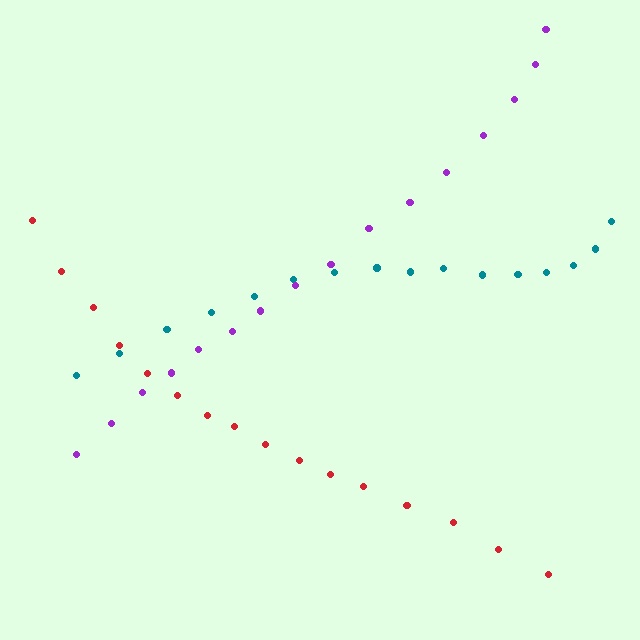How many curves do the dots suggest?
There are 3 distinct paths.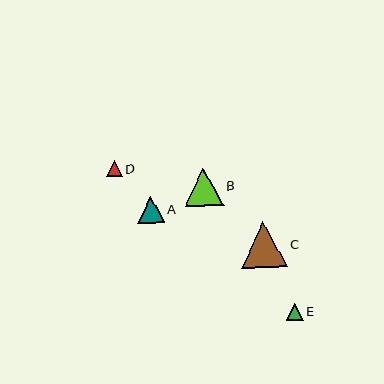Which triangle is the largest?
Triangle C is the largest with a size of approximately 46 pixels.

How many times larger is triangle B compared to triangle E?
Triangle B is approximately 2.3 times the size of triangle E.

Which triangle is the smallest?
Triangle D is the smallest with a size of approximately 16 pixels.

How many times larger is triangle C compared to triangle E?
Triangle C is approximately 2.8 times the size of triangle E.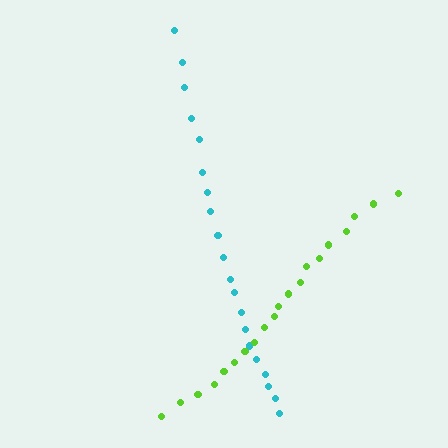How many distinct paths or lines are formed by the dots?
There are 2 distinct paths.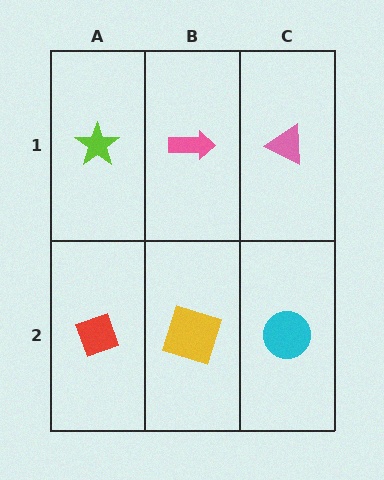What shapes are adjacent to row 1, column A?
A red diamond (row 2, column A), a pink arrow (row 1, column B).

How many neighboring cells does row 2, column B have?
3.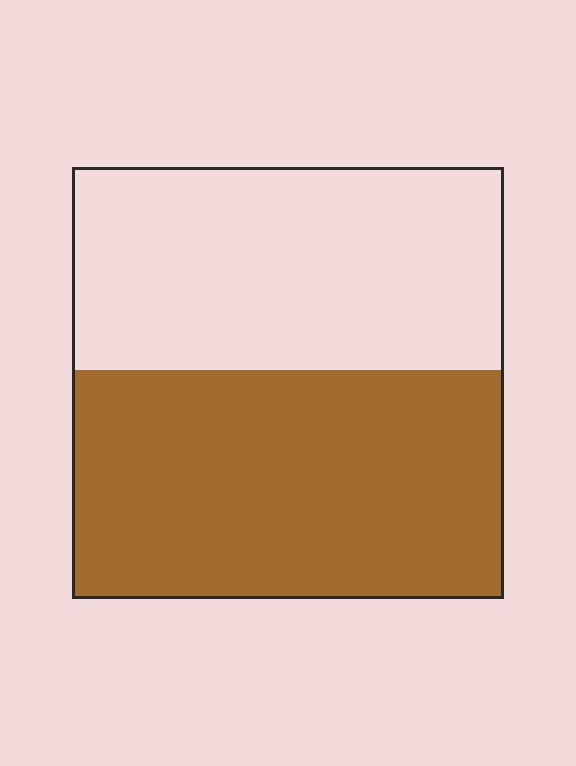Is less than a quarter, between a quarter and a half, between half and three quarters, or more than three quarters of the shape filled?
Between half and three quarters.